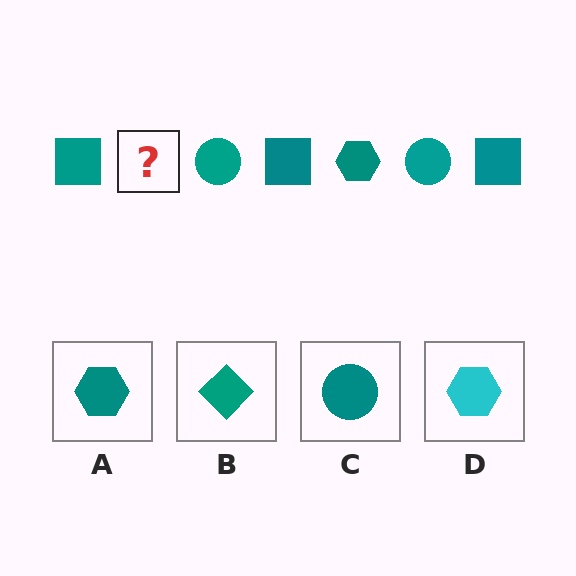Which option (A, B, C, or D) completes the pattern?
A.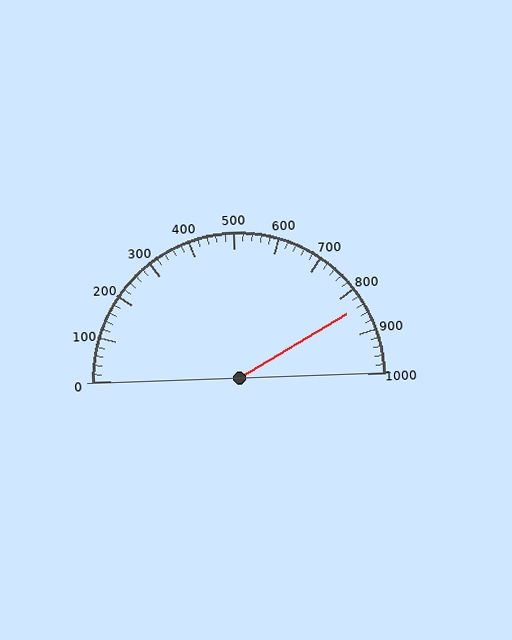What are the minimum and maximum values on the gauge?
The gauge ranges from 0 to 1000.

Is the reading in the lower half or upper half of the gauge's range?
The reading is in the upper half of the range (0 to 1000).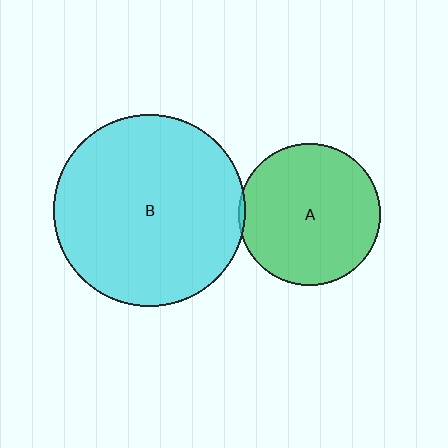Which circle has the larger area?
Circle B (cyan).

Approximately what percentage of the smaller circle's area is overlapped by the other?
Approximately 5%.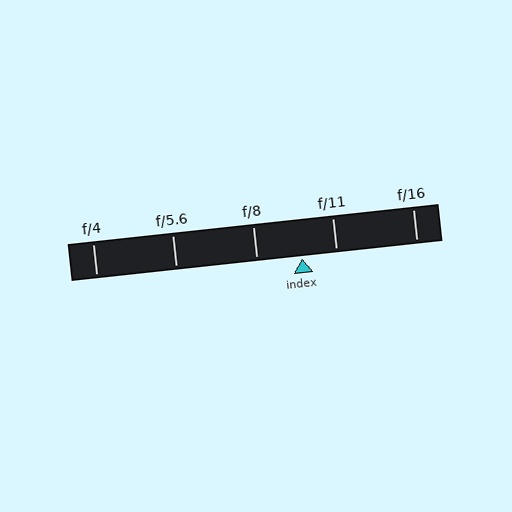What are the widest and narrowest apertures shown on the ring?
The widest aperture shown is f/4 and the narrowest is f/16.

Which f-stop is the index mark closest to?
The index mark is closest to f/11.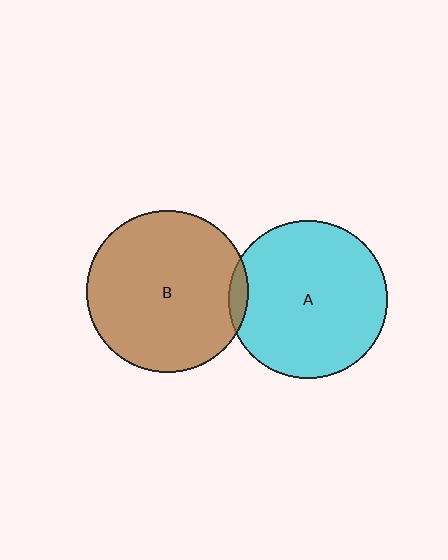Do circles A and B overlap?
Yes.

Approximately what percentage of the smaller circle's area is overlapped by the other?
Approximately 5%.